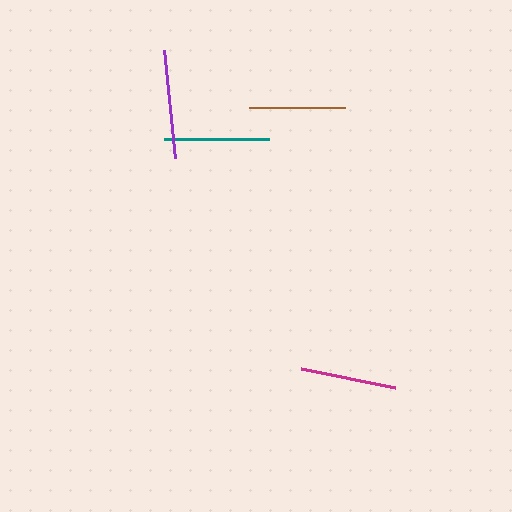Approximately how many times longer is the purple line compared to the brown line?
The purple line is approximately 1.1 times the length of the brown line.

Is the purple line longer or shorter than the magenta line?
The purple line is longer than the magenta line.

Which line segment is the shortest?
The magenta line is the shortest at approximately 96 pixels.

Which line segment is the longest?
The purple line is the longest at approximately 108 pixels.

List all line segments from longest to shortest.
From longest to shortest: purple, teal, brown, magenta.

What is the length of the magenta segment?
The magenta segment is approximately 96 pixels long.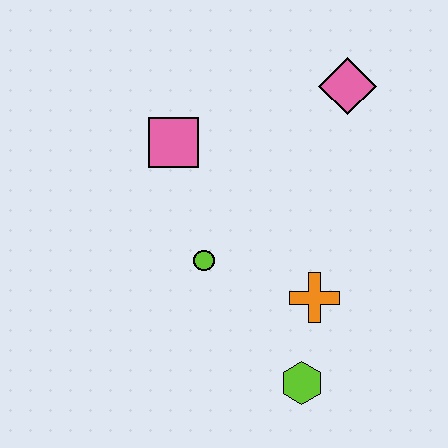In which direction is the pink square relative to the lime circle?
The pink square is above the lime circle.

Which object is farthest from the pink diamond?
The lime hexagon is farthest from the pink diamond.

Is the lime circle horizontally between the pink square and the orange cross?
Yes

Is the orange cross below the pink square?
Yes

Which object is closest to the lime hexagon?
The orange cross is closest to the lime hexagon.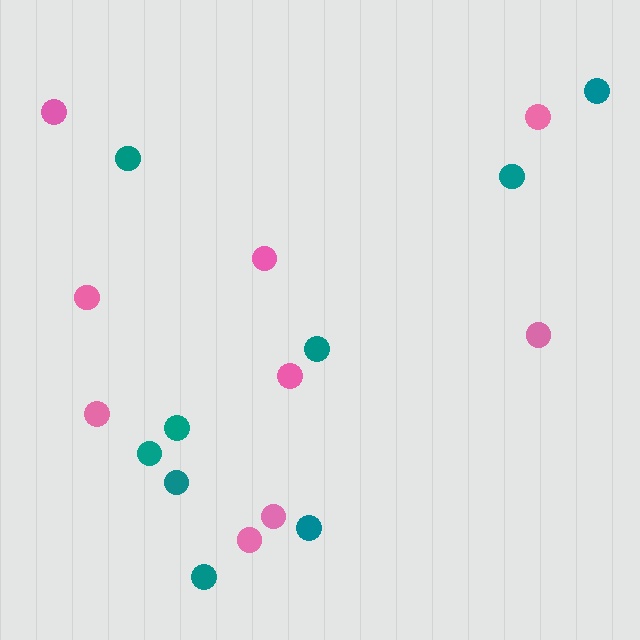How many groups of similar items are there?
There are 2 groups: one group of pink circles (9) and one group of teal circles (9).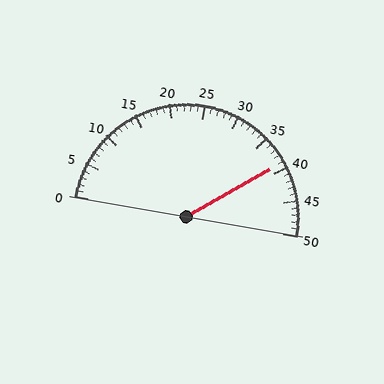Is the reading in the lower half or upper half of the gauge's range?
The reading is in the upper half of the range (0 to 50).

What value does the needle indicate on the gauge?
The needle indicates approximately 39.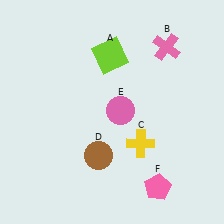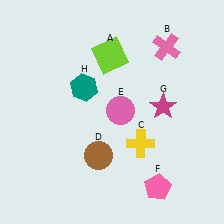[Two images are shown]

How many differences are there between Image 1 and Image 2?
There are 2 differences between the two images.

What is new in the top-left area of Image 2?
A teal hexagon (H) was added in the top-left area of Image 2.